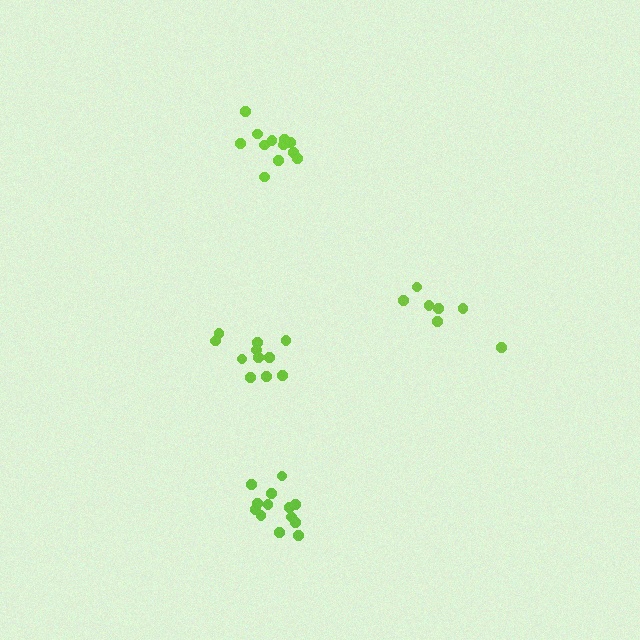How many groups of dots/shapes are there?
There are 4 groups.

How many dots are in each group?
Group 1: 11 dots, Group 2: 12 dots, Group 3: 13 dots, Group 4: 7 dots (43 total).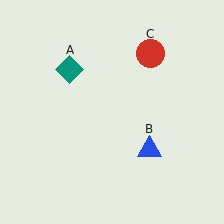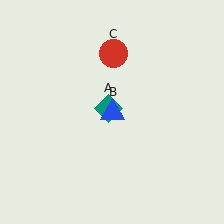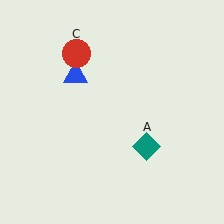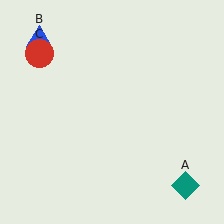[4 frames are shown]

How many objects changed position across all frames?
3 objects changed position: teal diamond (object A), blue triangle (object B), red circle (object C).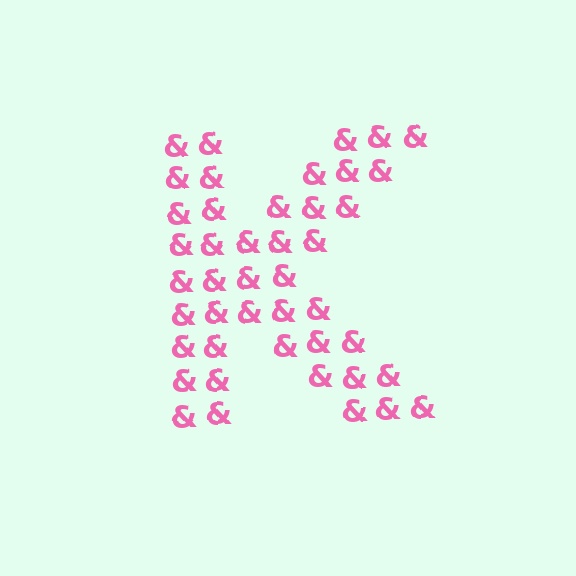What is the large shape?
The large shape is the letter K.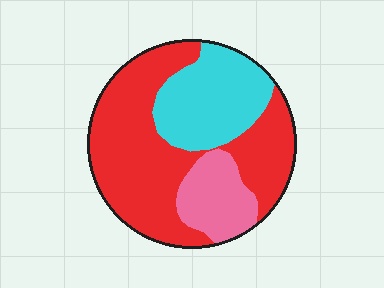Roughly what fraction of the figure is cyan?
Cyan covers 27% of the figure.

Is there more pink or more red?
Red.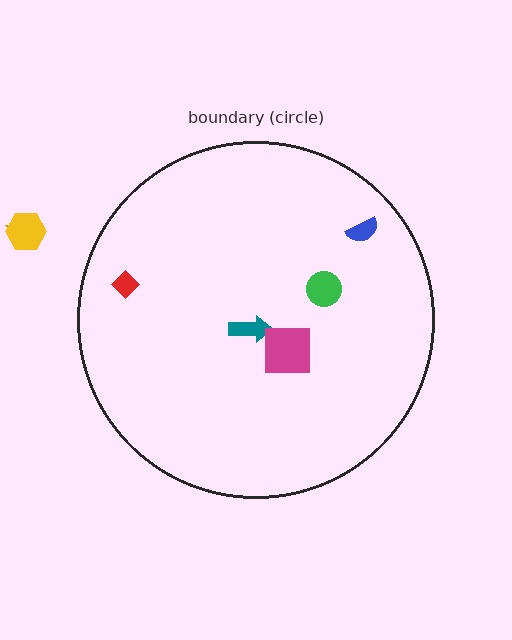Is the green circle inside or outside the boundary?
Inside.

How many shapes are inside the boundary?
5 inside, 2 outside.